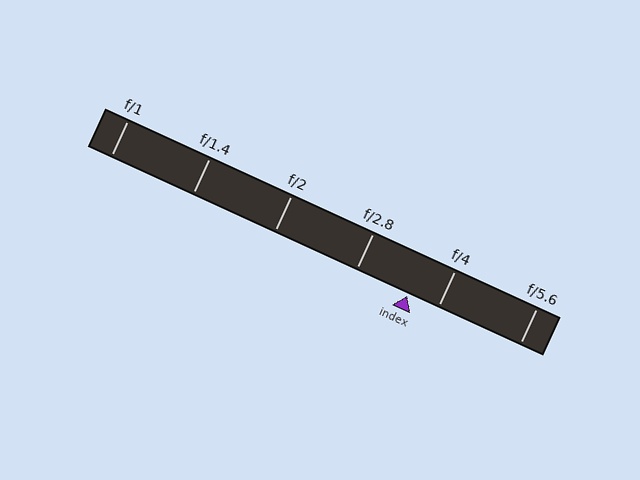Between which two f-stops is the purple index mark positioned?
The index mark is between f/2.8 and f/4.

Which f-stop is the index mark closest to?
The index mark is closest to f/4.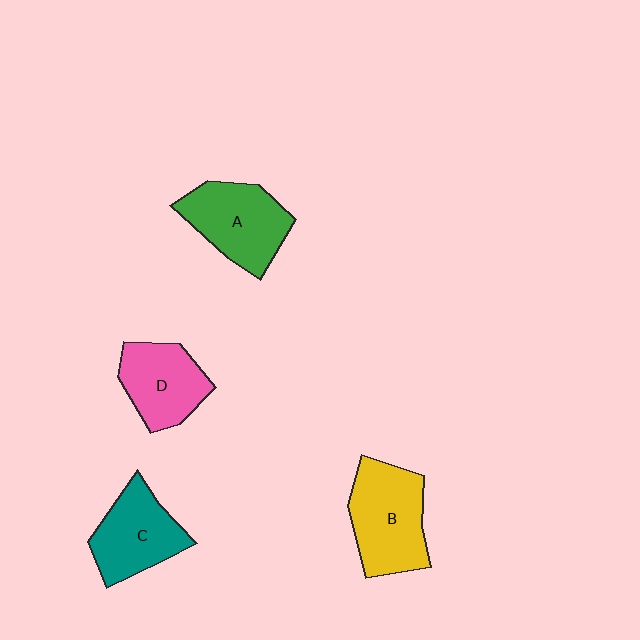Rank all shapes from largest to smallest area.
From largest to smallest: B (yellow), A (green), C (teal), D (pink).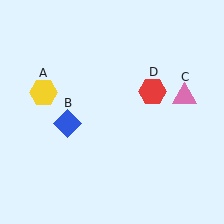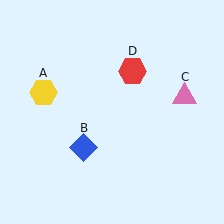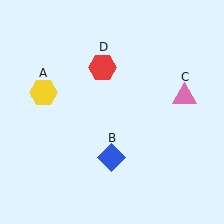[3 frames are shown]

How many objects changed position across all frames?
2 objects changed position: blue diamond (object B), red hexagon (object D).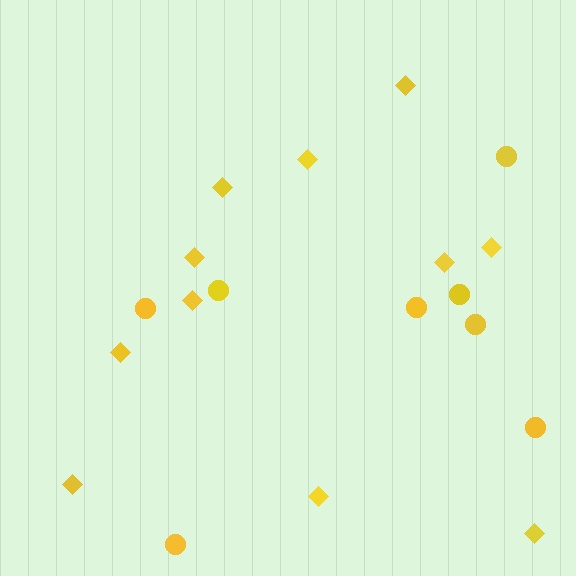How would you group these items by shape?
There are 2 groups: one group of diamonds (11) and one group of circles (8).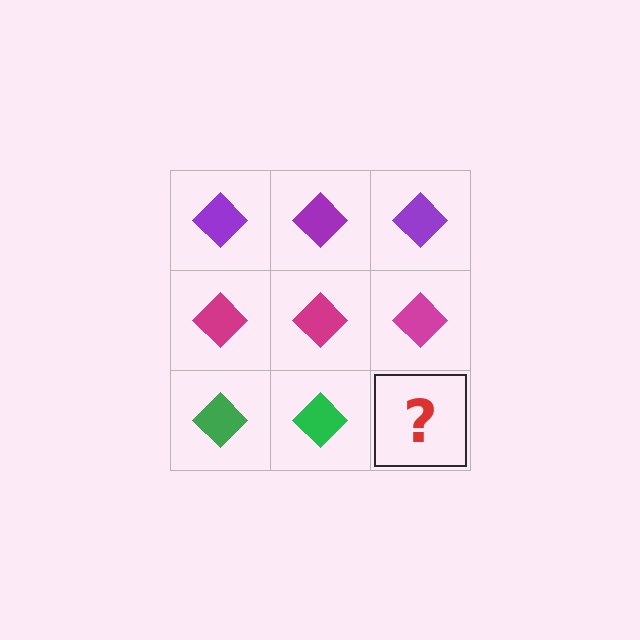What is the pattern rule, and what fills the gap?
The rule is that each row has a consistent color. The gap should be filled with a green diamond.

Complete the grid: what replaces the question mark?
The question mark should be replaced with a green diamond.